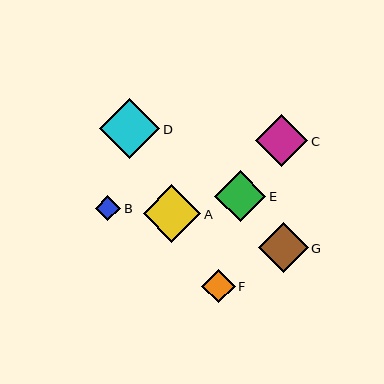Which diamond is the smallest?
Diamond B is the smallest with a size of approximately 26 pixels.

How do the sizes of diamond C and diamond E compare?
Diamond C and diamond E are approximately the same size.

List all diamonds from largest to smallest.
From largest to smallest: D, A, C, E, G, F, B.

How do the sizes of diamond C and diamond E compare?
Diamond C and diamond E are approximately the same size.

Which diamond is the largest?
Diamond D is the largest with a size of approximately 60 pixels.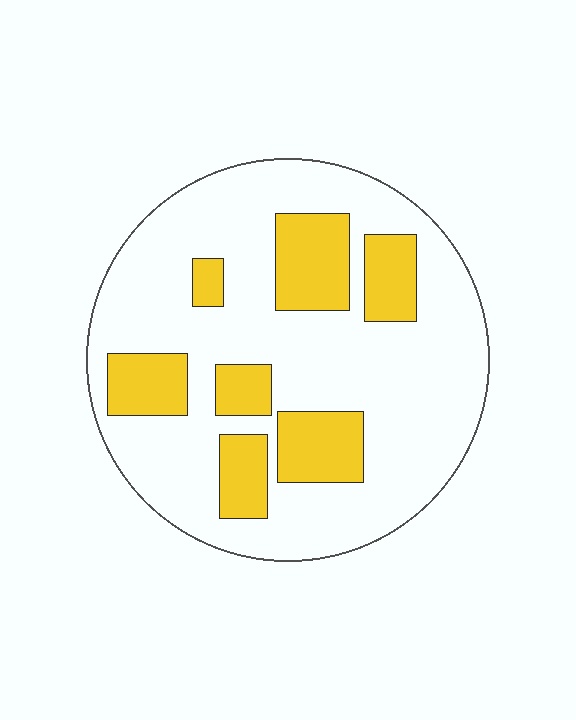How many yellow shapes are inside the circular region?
7.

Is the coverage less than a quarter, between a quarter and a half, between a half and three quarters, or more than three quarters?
Between a quarter and a half.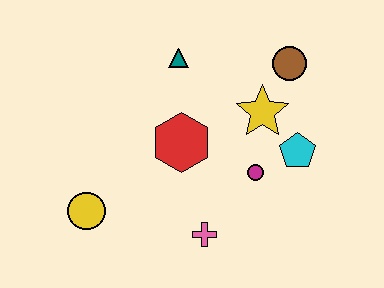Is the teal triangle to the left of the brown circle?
Yes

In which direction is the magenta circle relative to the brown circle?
The magenta circle is below the brown circle.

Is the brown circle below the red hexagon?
No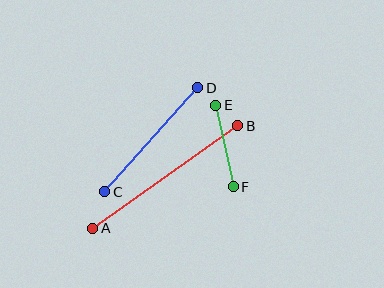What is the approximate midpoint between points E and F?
The midpoint is at approximately (224, 146) pixels.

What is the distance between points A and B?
The distance is approximately 177 pixels.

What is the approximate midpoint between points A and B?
The midpoint is at approximately (165, 177) pixels.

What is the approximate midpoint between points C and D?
The midpoint is at approximately (151, 140) pixels.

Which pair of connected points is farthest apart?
Points A and B are farthest apart.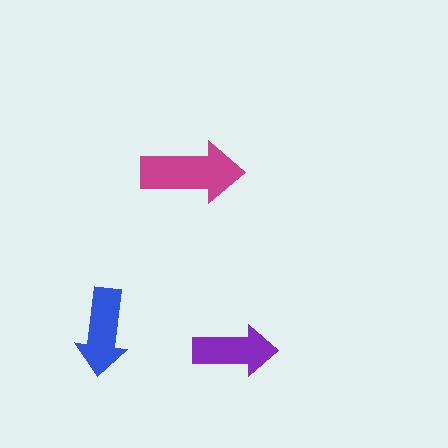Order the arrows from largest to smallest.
the magenta one, the blue one, the purple one.